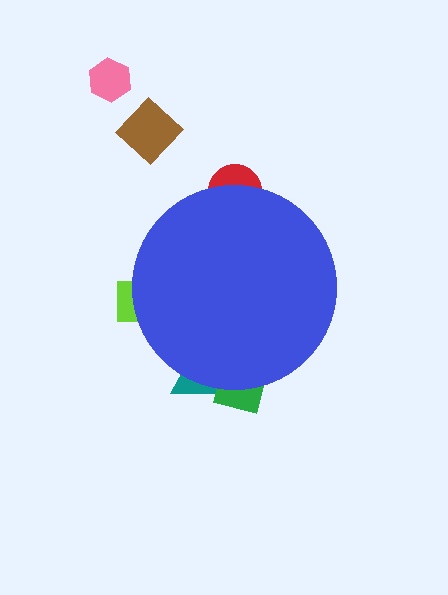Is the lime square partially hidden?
Yes, the lime square is partially hidden behind the blue circle.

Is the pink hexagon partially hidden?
No, the pink hexagon is fully visible.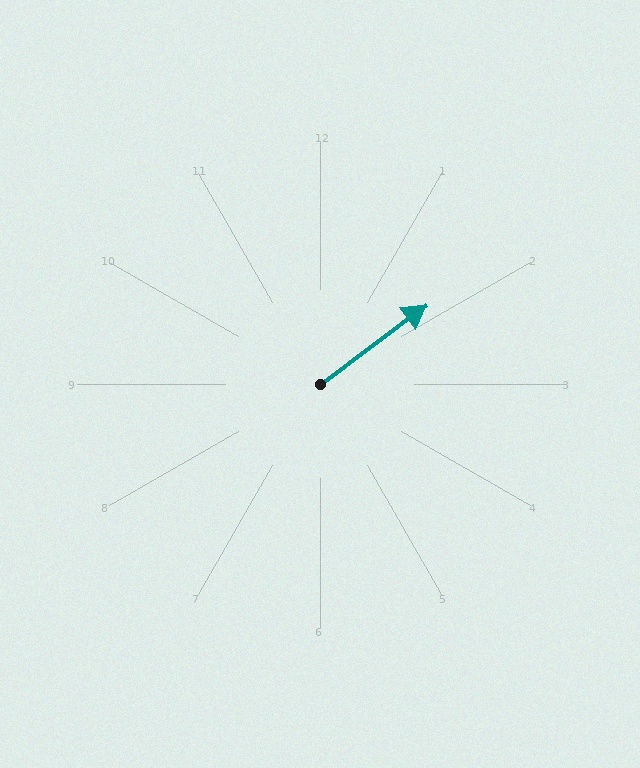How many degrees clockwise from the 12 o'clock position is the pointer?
Approximately 53 degrees.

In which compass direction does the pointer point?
Northeast.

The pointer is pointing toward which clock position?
Roughly 2 o'clock.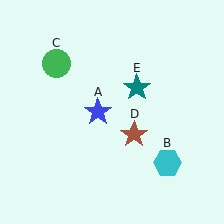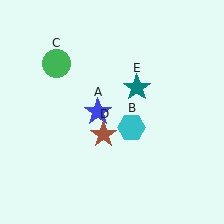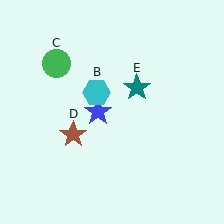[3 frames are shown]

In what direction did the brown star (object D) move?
The brown star (object D) moved left.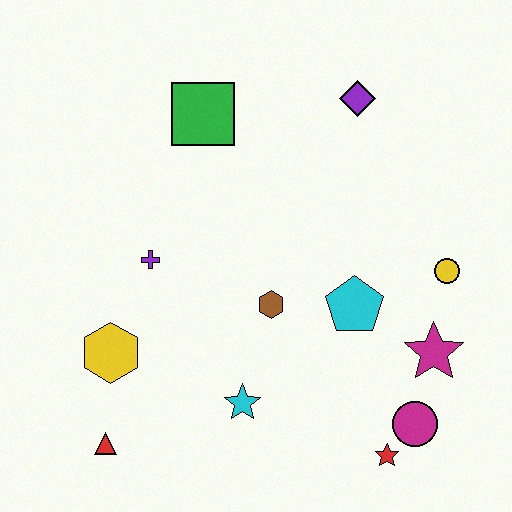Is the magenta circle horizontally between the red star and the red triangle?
No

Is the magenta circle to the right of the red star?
Yes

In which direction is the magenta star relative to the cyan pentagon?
The magenta star is to the right of the cyan pentagon.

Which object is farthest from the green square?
The red star is farthest from the green square.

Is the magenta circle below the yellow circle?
Yes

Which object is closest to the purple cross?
The yellow hexagon is closest to the purple cross.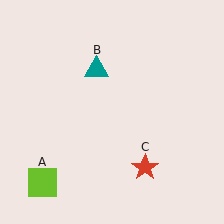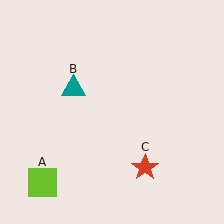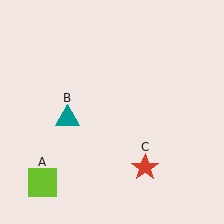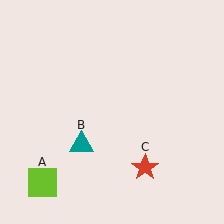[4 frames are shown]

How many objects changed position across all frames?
1 object changed position: teal triangle (object B).